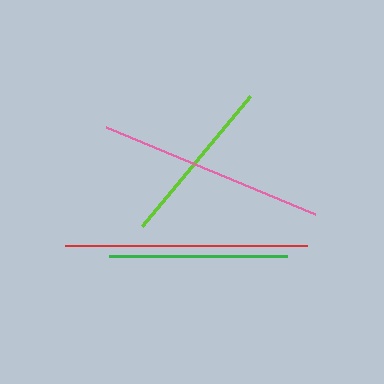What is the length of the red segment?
The red segment is approximately 242 pixels long.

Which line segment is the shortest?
The lime line is the shortest at approximately 169 pixels.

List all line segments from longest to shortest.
From longest to shortest: red, pink, green, lime.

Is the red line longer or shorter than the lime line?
The red line is longer than the lime line.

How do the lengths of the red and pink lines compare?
The red and pink lines are approximately the same length.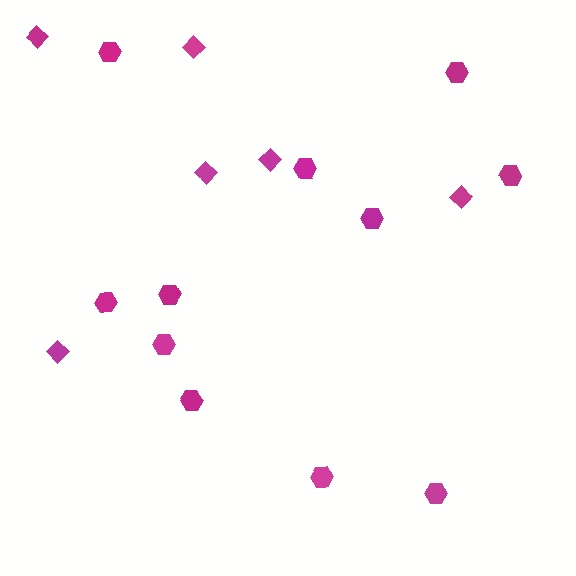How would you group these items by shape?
There are 2 groups: one group of hexagons (11) and one group of diamonds (6).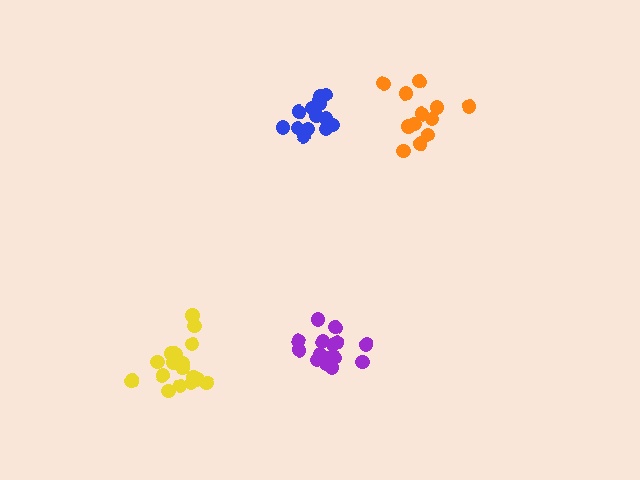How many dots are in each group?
Group 1: 12 dots, Group 2: 17 dots, Group 3: 14 dots, Group 4: 15 dots (58 total).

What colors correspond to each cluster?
The clusters are colored: orange, yellow, blue, purple.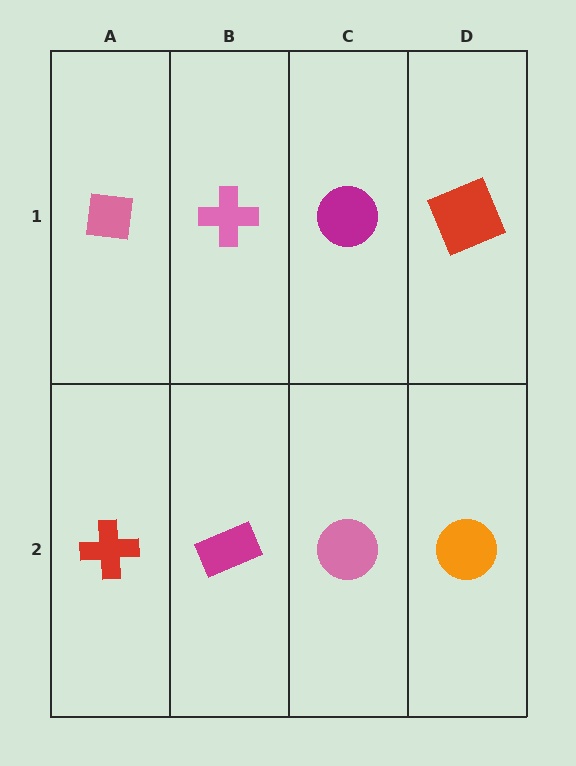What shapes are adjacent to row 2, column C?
A magenta circle (row 1, column C), a magenta rectangle (row 2, column B), an orange circle (row 2, column D).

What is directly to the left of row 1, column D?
A magenta circle.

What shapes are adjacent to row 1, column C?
A pink circle (row 2, column C), a pink cross (row 1, column B), a red square (row 1, column D).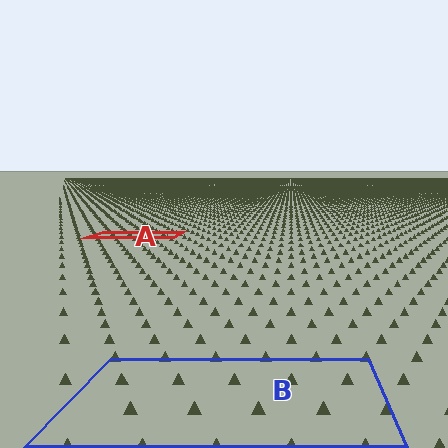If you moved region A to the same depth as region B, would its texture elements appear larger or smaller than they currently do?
They would appear larger. At a closer depth, the same texture elements are projected at a bigger on-screen size.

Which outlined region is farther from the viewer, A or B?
Region A is farther from the viewer — the texture elements inside it appear smaller and more densely packed.